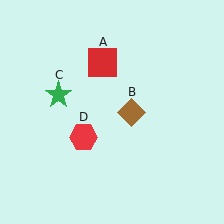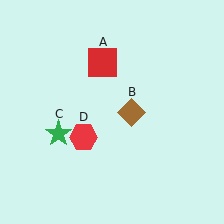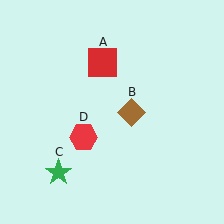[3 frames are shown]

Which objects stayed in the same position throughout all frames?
Red square (object A) and brown diamond (object B) and red hexagon (object D) remained stationary.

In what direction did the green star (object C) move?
The green star (object C) moved down.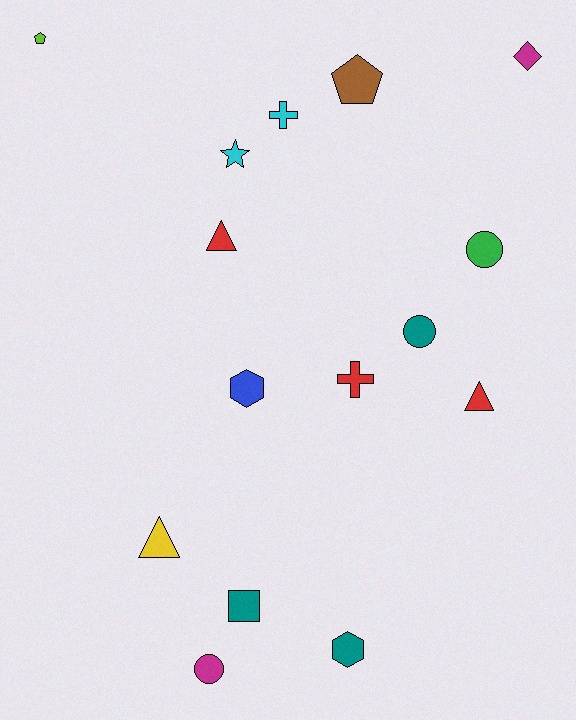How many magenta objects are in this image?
There are 2 magenta objects.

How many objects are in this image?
There are 15 objects.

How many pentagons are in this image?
There are 2 pentagons.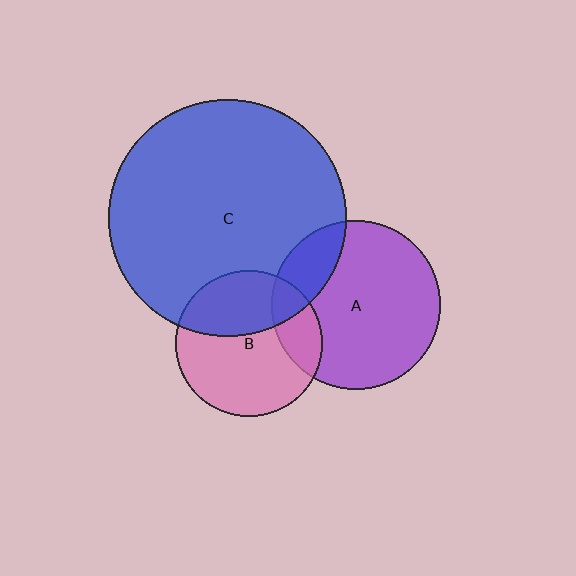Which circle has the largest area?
Circle C (blue).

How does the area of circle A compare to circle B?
Approximately 1.3 times.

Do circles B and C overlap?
Yes.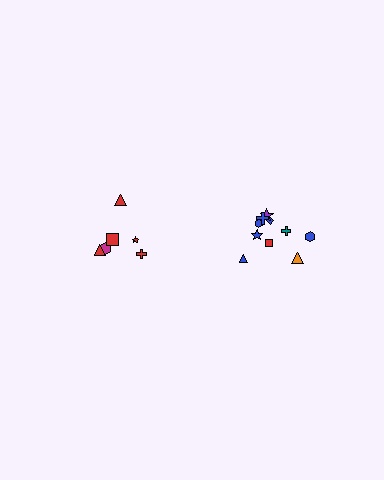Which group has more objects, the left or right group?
The right group.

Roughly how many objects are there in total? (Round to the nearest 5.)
Roughly 15 objects in total.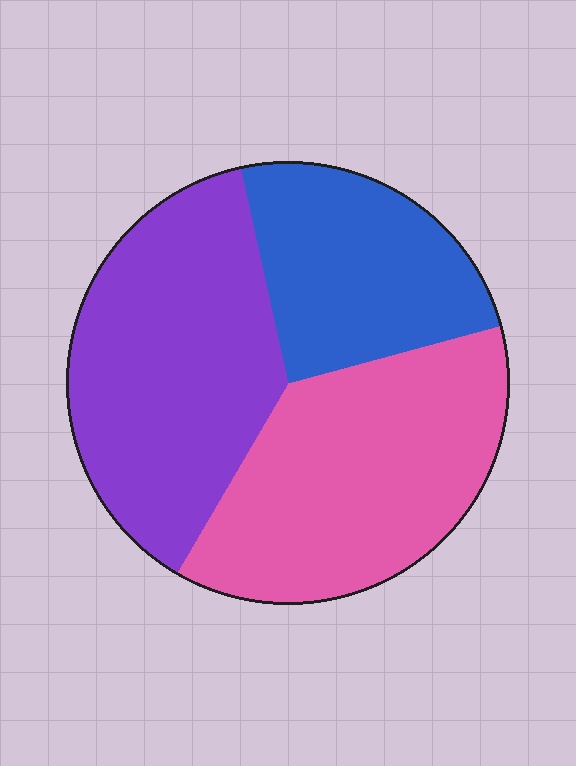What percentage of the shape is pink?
Pink takes up about three eighths (3/8) of the shape.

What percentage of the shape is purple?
Purple takes up about three eighths (3/8) of the shape.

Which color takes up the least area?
Blue, at roughly 25%.